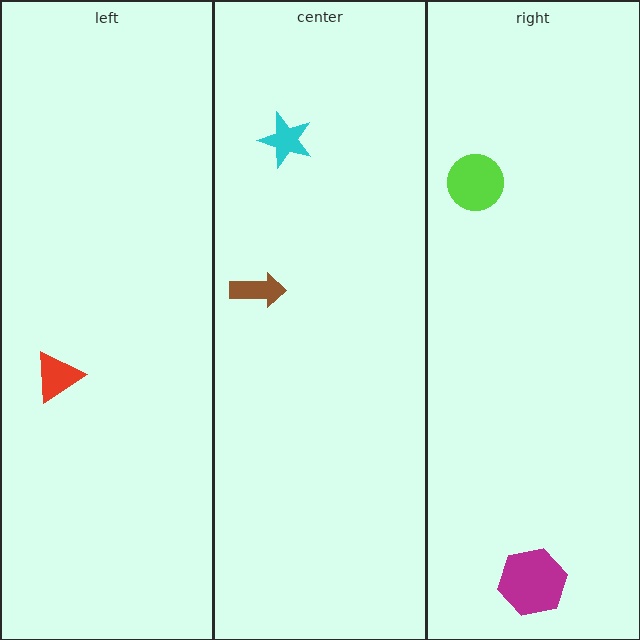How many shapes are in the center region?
2.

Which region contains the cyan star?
The center region.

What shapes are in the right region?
The lime circle, the magenta hexagon.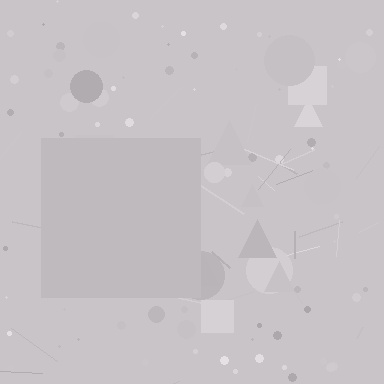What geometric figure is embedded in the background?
A square is embedded in the background.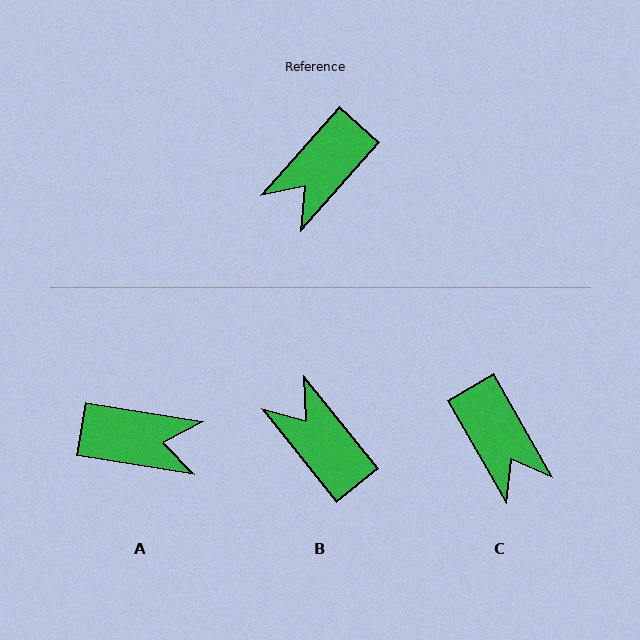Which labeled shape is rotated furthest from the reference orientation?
A, about 123 degrees away.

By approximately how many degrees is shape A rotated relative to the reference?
Approximately 123 degrees counter-clockwise.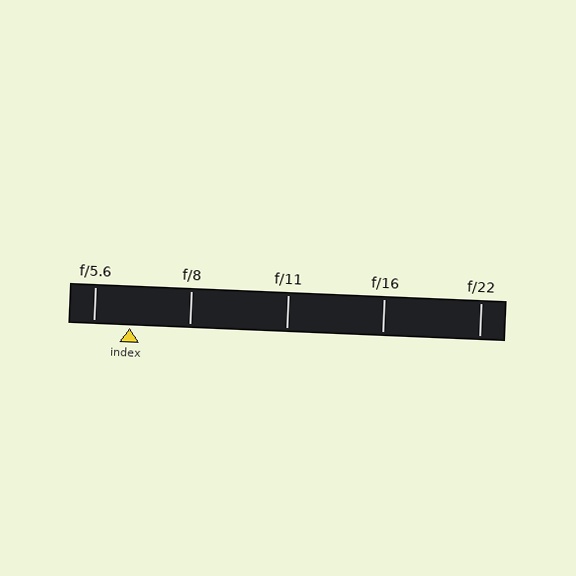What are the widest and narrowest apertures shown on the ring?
The widest aperture shown is f/5.6 and the narrowest is f/22.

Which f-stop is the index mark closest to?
The index mark is closest to f/5.6.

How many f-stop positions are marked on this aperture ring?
There are 5 f-stop positions marked.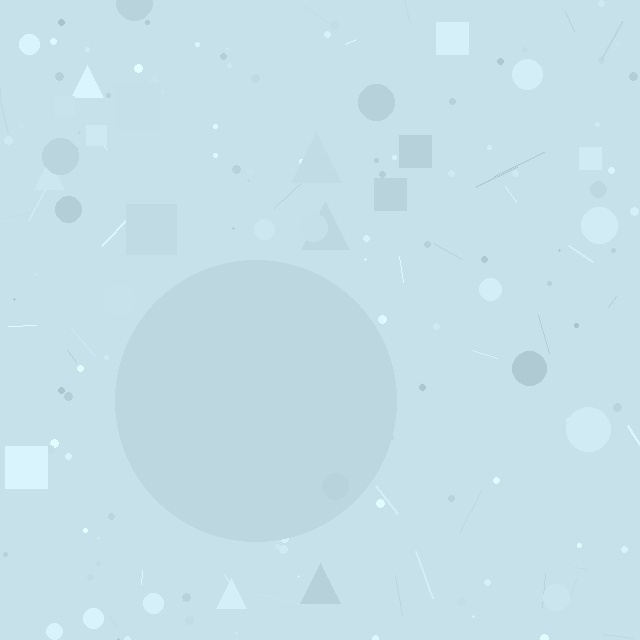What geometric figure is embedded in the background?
A circle is embedded in the background.